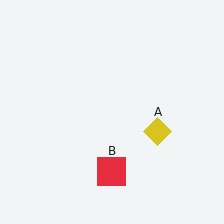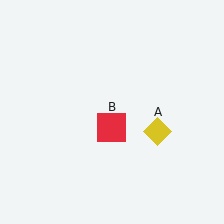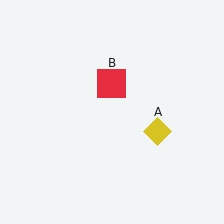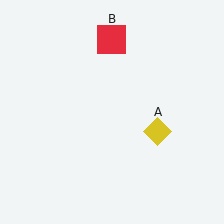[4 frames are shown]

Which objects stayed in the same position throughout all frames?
Yellow diamond (object A) remained stationary.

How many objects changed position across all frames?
1 object changed position: red square (object B).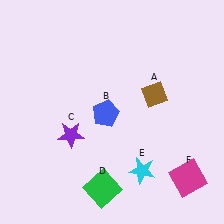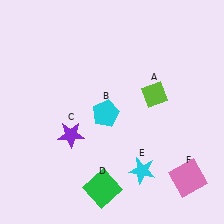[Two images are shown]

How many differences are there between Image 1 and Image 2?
There are 3 differences between the two images.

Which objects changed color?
A changed from brown to lime. B changed from blue to cyan. F changed from magenta to pink.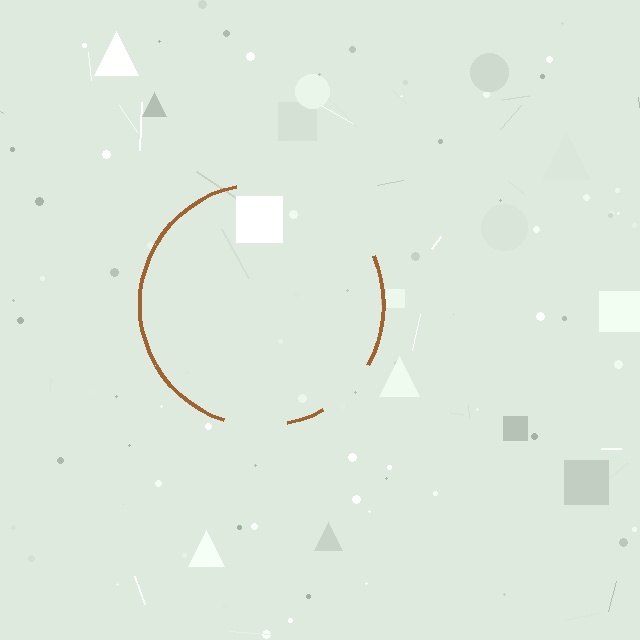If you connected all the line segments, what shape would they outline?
They would outline a circle.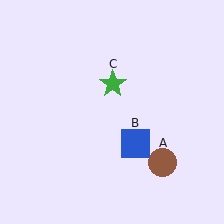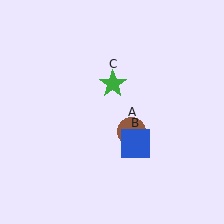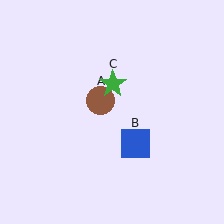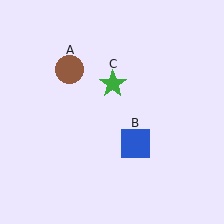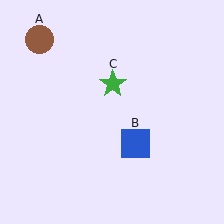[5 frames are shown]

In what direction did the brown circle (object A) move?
The brown circle (object A) moved up and to the left.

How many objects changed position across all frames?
1 object changed position: brown circle (object A).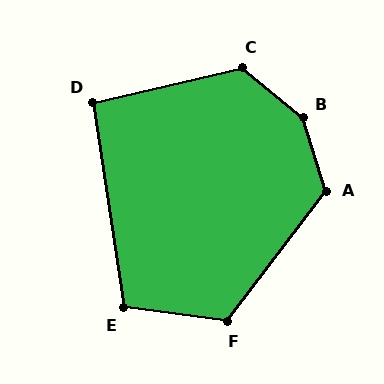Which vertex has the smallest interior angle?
D, at approximately 94 degrees.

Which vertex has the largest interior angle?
B, at approximately 146 degrees.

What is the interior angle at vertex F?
Approximately 119 degrees (obtuse).